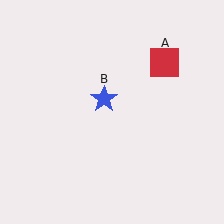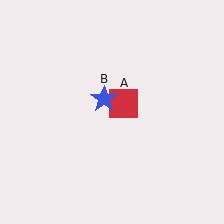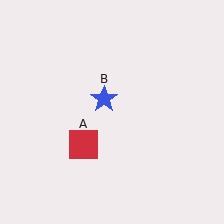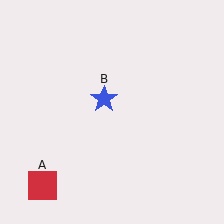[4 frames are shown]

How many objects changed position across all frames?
1 object changed position: red square (object A).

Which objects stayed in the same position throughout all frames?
Blue star (object B) remained stationary.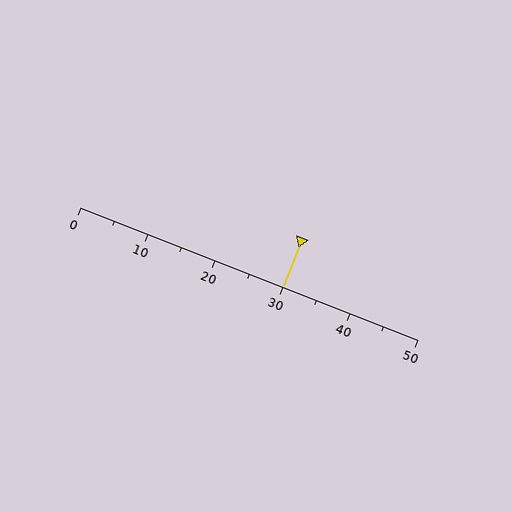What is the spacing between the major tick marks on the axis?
The major ticks are spaced 10 apart.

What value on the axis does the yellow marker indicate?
The marker indicates approximately 30.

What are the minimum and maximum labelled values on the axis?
The axis runs from 0 to 50.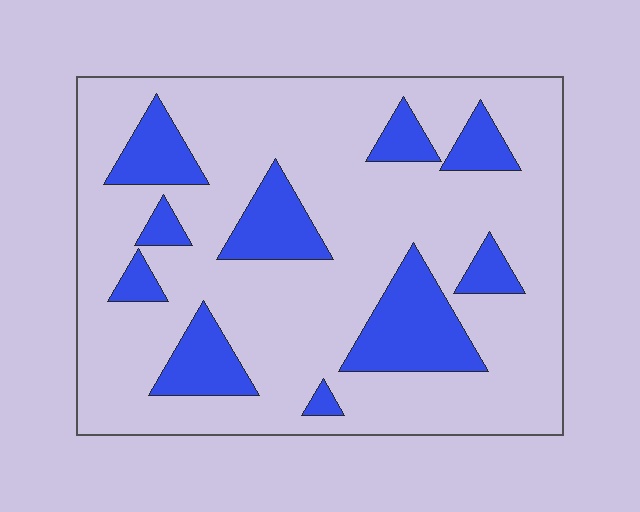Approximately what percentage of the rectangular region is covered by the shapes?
Approximately 20%.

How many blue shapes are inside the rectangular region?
10.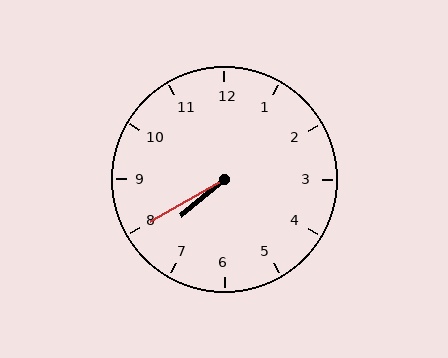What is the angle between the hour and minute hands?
Approximately 10 degrees.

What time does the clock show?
7:40.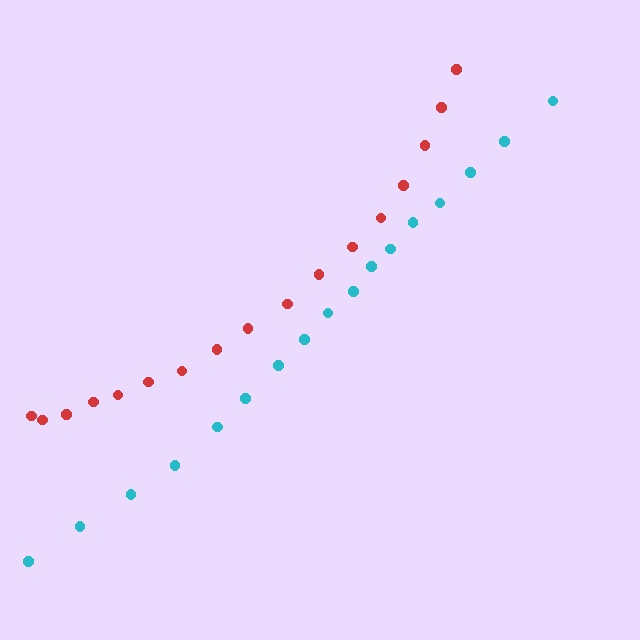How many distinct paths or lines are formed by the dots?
There are 2 distinct paths.